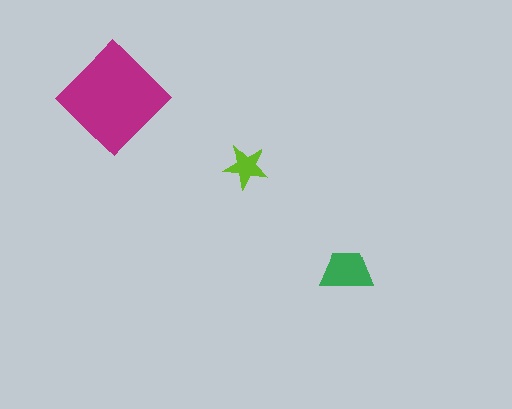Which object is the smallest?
The lime star.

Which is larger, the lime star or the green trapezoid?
The green trapezoid.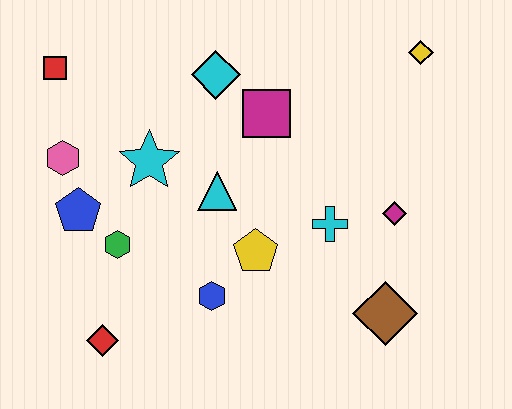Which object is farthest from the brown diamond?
The red square is farthest from the brown diamond.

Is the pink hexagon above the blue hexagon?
Yes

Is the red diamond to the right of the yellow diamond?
No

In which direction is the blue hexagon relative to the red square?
The blue hexagon is below the red square.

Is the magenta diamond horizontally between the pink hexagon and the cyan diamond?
No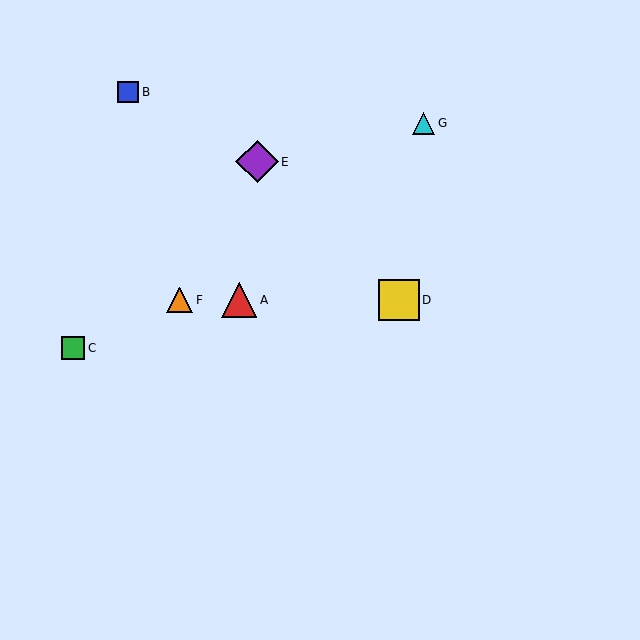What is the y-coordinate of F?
Object F is at y≈300.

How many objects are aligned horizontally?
3 objects (A, D, F) are aligned horizontally.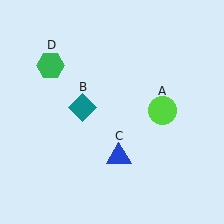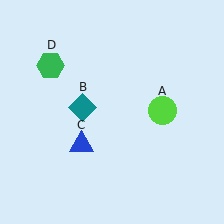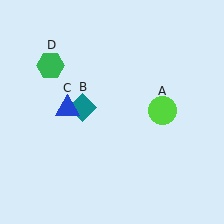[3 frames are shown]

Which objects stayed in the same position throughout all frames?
Lime circle (object A) and teal diamond (object B) and green hexagon (object D) remained stationary.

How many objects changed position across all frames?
1 object changed position: blue triangle (object C).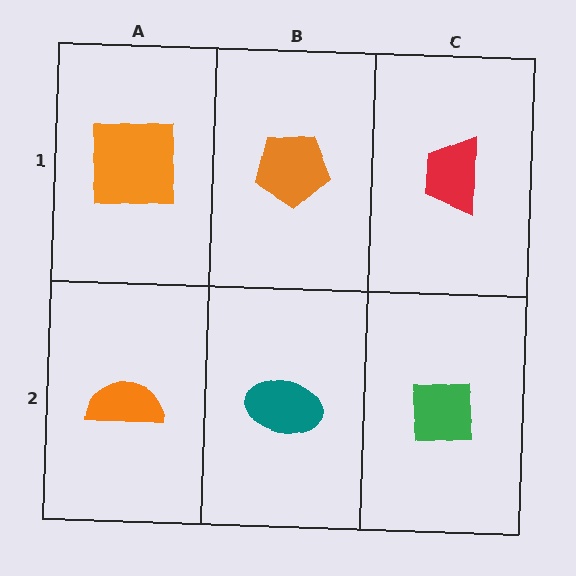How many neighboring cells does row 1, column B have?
3.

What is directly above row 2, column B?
An orange pentagon.